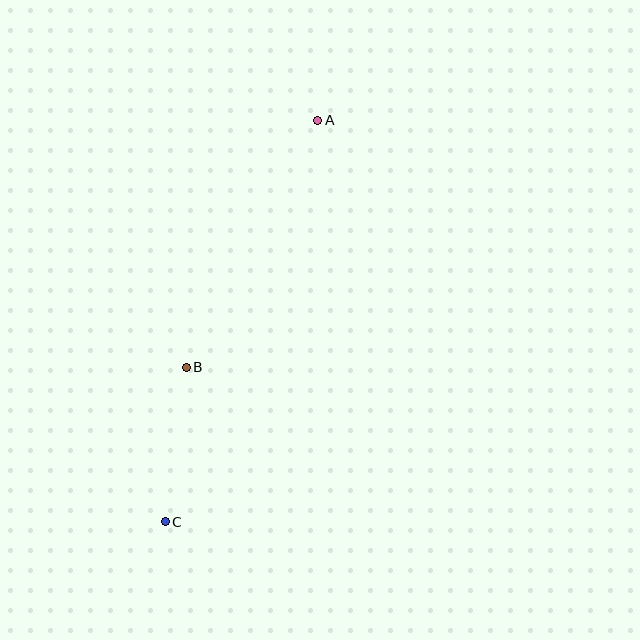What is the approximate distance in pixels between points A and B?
The distance between A and B is approximately 280 pixels.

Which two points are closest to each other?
Points B and C are closest to each other.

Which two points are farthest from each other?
Points A and C are farthest from each other.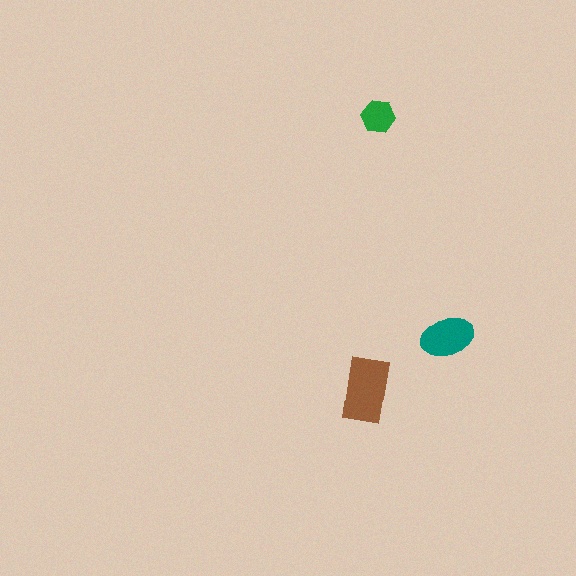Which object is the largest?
The brown rectangle.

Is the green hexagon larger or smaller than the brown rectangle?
Smaller.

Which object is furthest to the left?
The brown rectangle is leftmost.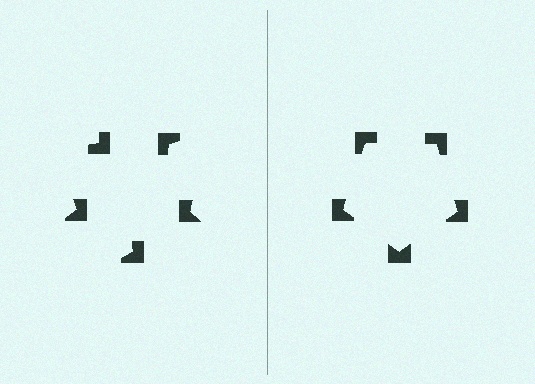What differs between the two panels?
The notched squares are positioned identically on both sides; only the wedge orientations differ. On the right they align to a pentagon; on the left they are misaligned.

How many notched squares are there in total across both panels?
10 — 5 on each side.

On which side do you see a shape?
An illusory pentagon appears on the right side. On the left side the wedge cuts are rotated, so no coherent shape forms.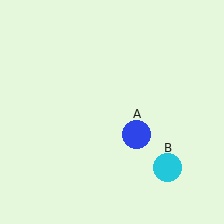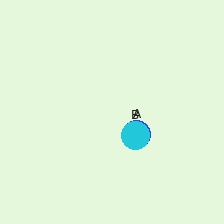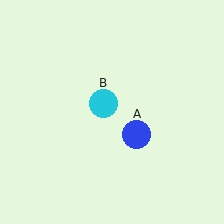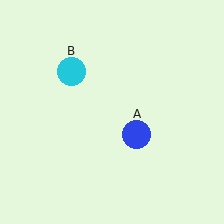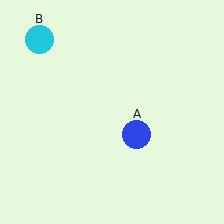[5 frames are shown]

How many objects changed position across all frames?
1 object changed position: cyan circle (object B).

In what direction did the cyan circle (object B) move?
The cyan circle (object B) moved up and to the left.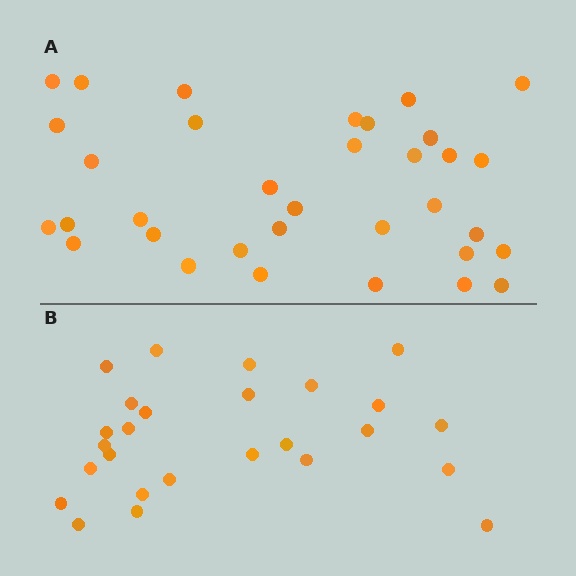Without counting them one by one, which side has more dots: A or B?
Region A (the top region) has more dots.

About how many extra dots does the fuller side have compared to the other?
Region A has roughly 8 or so more dots than region B.